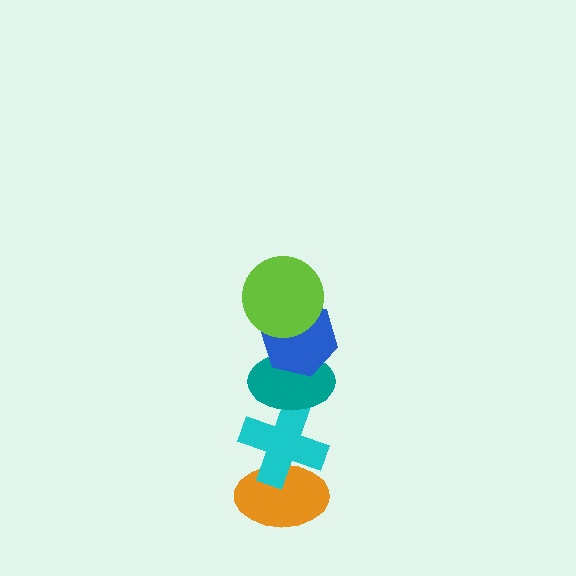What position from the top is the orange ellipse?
The orange ellipse is 5th from the top.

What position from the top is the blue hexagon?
The blue hexagon is 2nd from the top.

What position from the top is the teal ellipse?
The teal ellipse is 3rd from the top.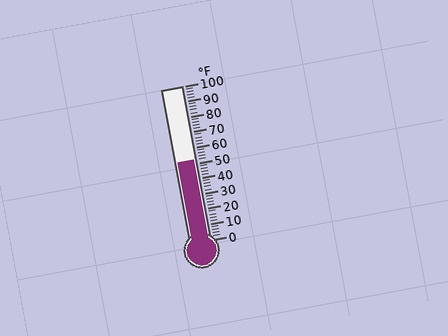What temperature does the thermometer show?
The thermometer shows approximately 52°F.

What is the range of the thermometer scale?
The thermometer scale ranges from 0°F to 100°F.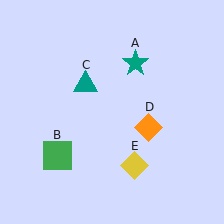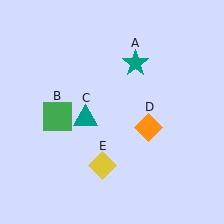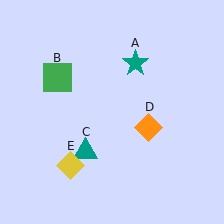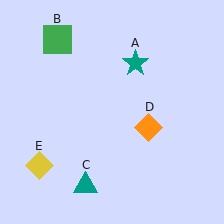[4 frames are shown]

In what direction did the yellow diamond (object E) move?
The yellow diamond (object E) moved left.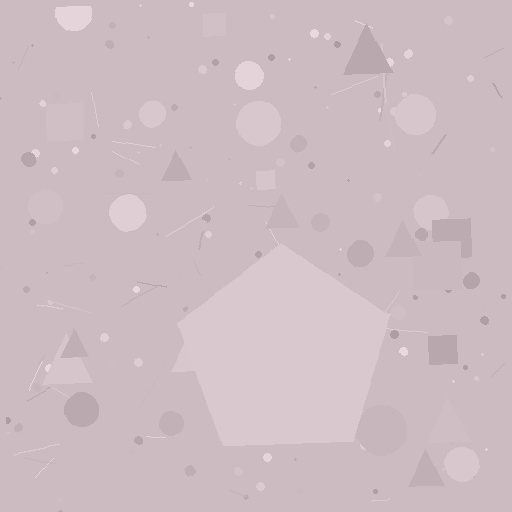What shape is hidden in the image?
A pentagon is hidden in the image.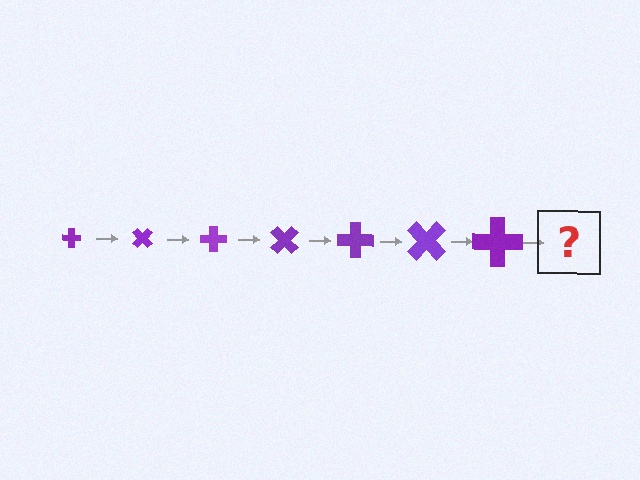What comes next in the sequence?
The next element should be a cross, larger than the previous one and rotated 315 degrees from the start.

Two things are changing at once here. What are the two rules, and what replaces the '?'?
The two rules are that the cross grows larger each step and it rotates 45 degrees each step. The '?' should be a cross, larger than the previous one and rotated 315 degrees from the start.